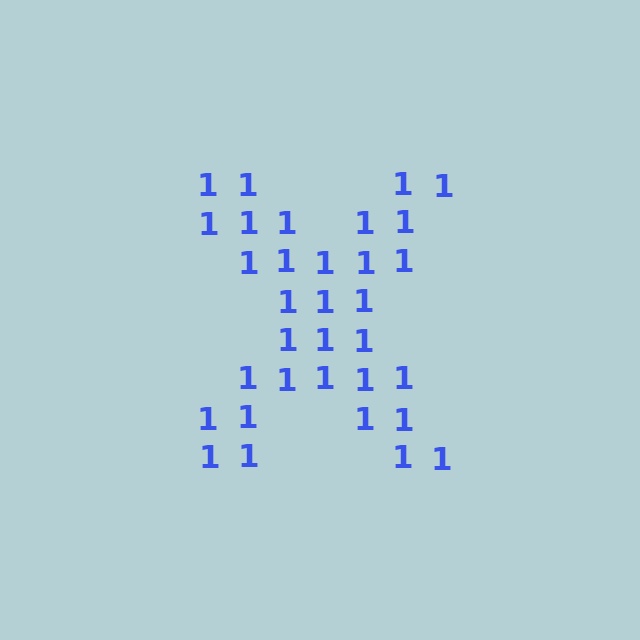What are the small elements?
The small elements are digit 1's.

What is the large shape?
The large shape is the letter X.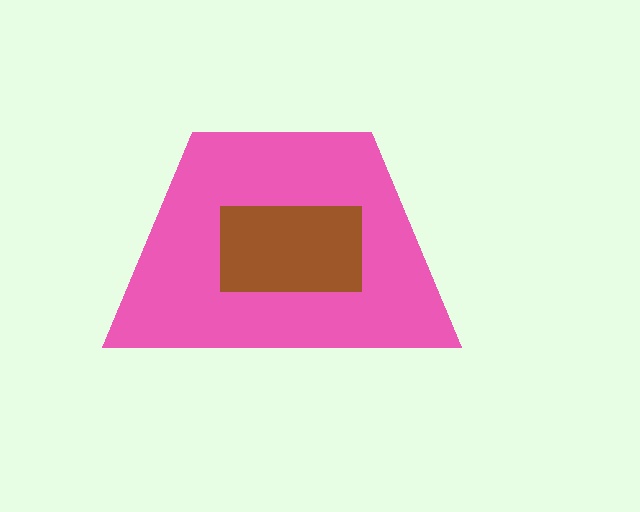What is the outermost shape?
The pink trapezoid.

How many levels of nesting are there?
2.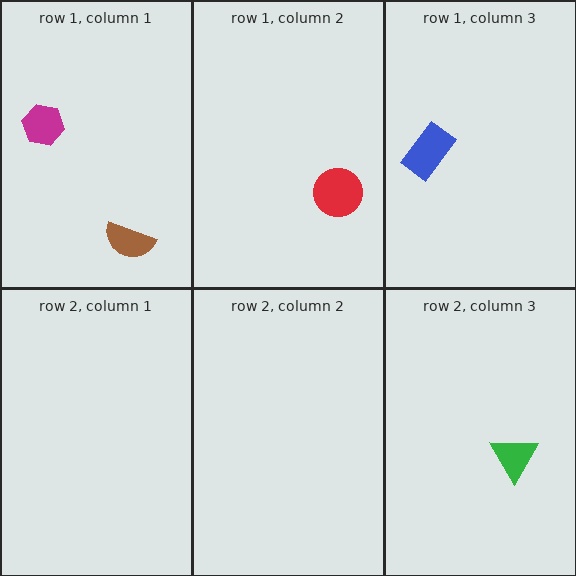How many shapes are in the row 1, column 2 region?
1.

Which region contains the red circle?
The row 1, column 2 region.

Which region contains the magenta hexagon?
The row 1, column 1 region.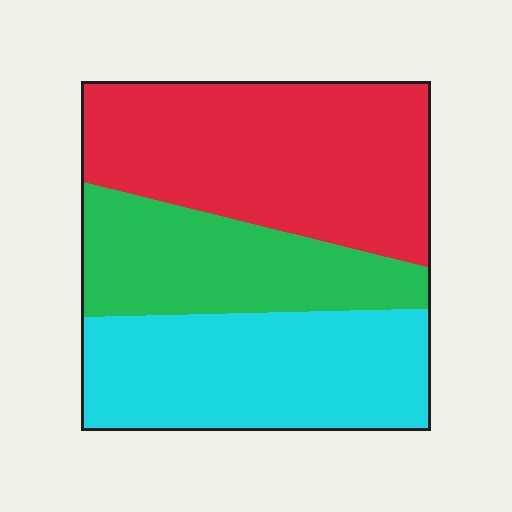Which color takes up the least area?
Green, at roughly 25%.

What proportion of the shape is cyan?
Cyan takes up about one third (1/3) of the shape.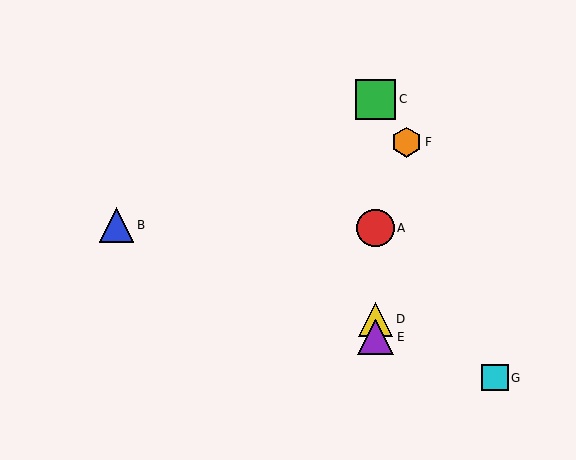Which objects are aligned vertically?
Objects A, C, D, E are aligned vertically.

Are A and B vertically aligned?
No, A is at x≈376 and B is at x≈116.